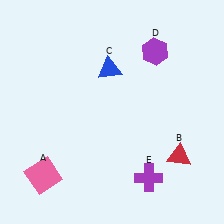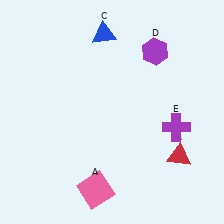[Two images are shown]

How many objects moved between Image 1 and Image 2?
3 objects moved between the two images.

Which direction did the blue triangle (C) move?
The blue triangle (C) moved up.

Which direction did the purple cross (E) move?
The purple cross (E) moved up.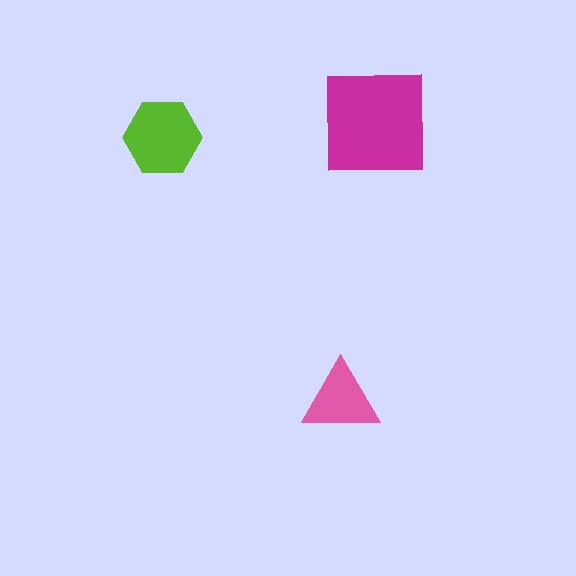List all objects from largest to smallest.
The magenta square, the lime hexagon, the pink triangle.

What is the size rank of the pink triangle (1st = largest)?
3rd.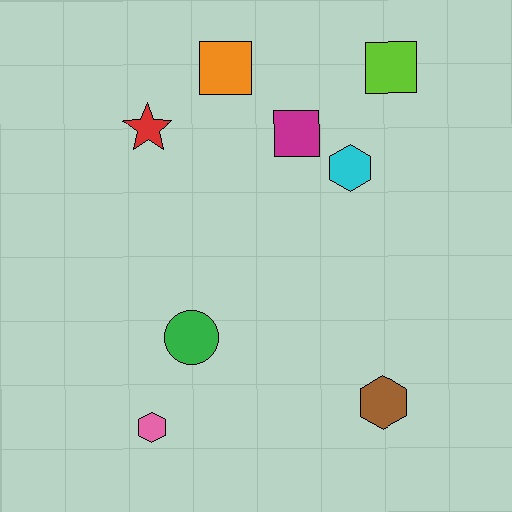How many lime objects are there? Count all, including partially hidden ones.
There is 1 lime object.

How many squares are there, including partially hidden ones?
There are 3 squares.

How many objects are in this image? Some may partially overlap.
There are 8 objects.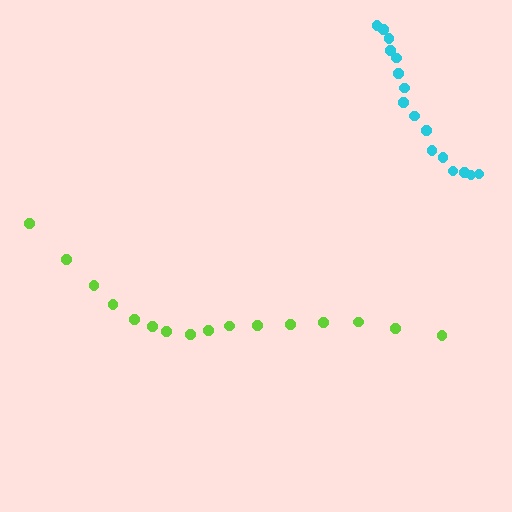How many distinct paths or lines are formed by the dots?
There are 2 distinct paths.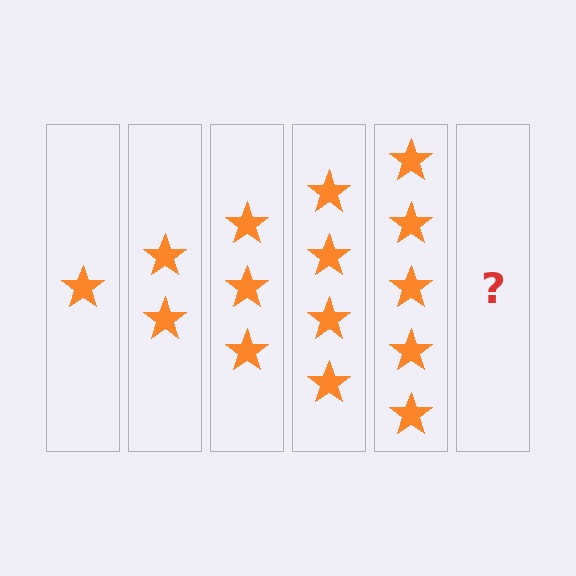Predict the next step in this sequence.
The next step is 6 stars.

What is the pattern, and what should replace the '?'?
The pattern is that each step adds one more star. The '?' should be 6 stars.